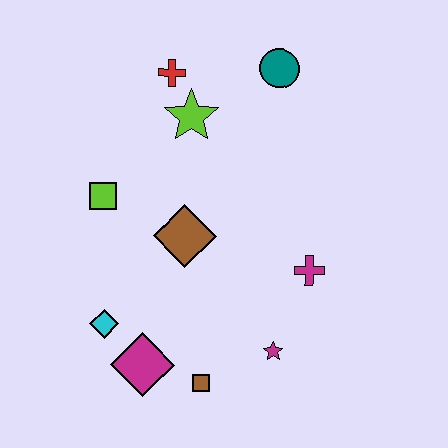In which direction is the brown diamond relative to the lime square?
The brown diamond is to the right of the lime square.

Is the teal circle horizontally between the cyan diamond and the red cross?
No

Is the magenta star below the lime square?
Yes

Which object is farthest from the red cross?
The brown square is farthest from the red cross.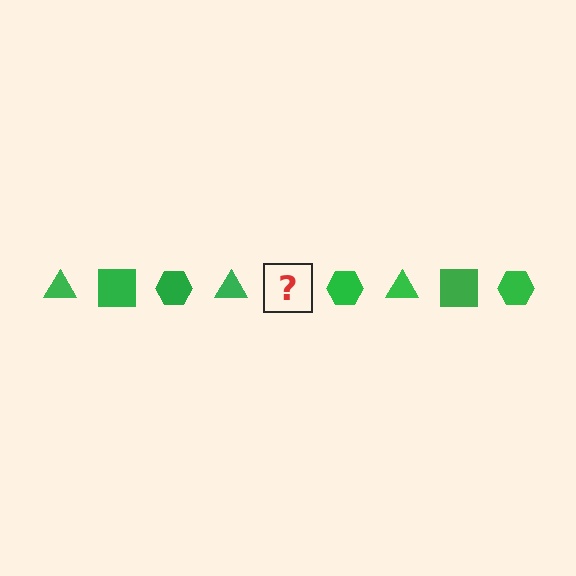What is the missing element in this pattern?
The missing element is a green square.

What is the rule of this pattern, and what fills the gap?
The rule is that the pattern cycles through triangle, square, hexagon shapes in green. The gap should be filled with a green square.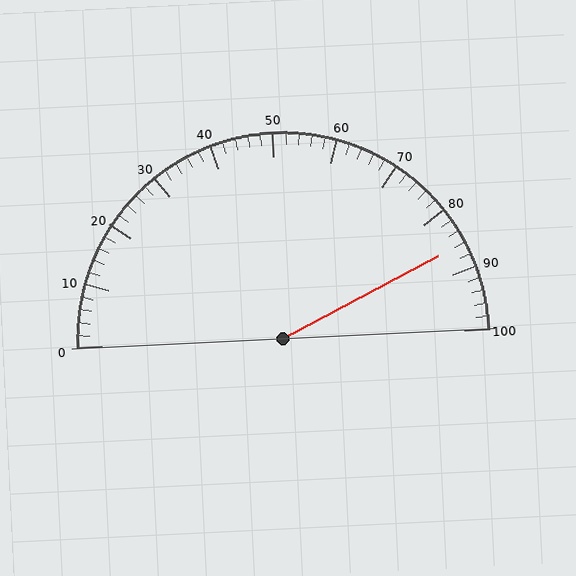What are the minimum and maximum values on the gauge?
The gauge ranges from 0 to 100.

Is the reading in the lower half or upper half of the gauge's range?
The reading is in the upper half of the range (0 to 100).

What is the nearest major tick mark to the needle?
The nearest major tick mark is 90.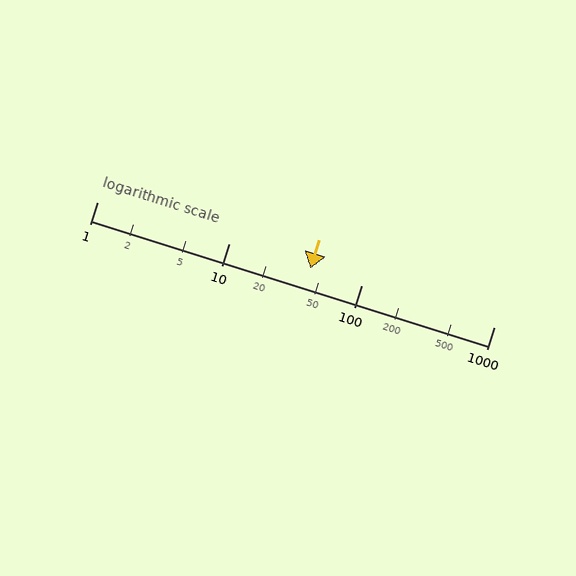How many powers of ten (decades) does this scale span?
The scale spans 3 decades, from 1 to 1000.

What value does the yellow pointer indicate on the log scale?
The pointer indicates approximately 41.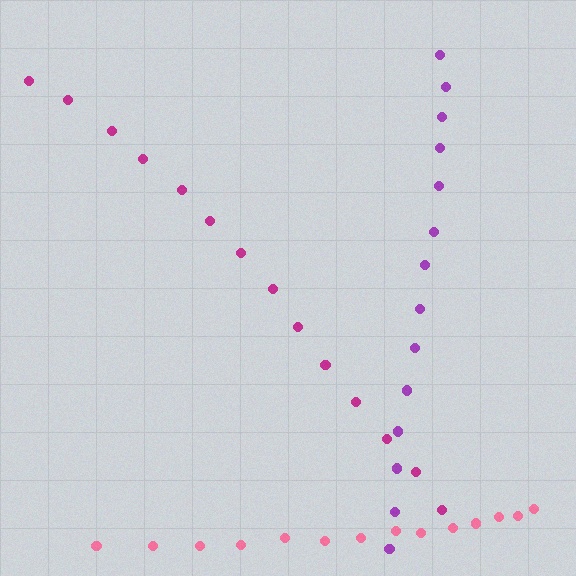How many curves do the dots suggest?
There are 3 distinct paths.